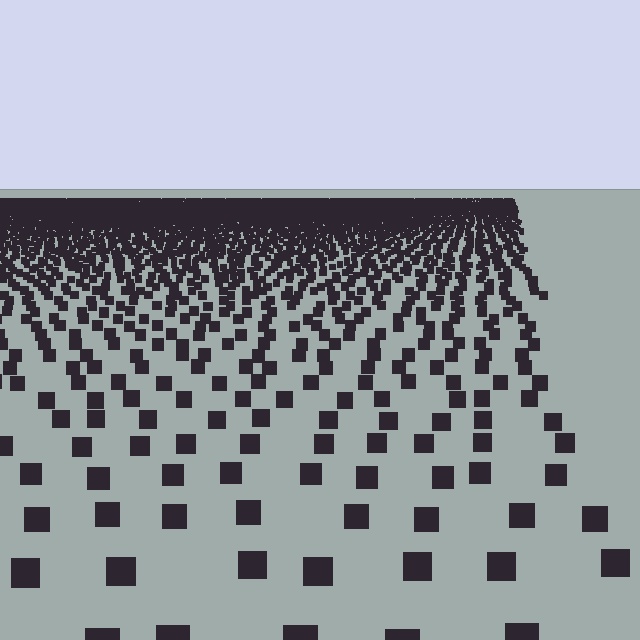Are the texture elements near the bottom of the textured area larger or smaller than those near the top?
Larger. Near the bottom, elements are closer to the viewer and appear at a bigger on-screen size.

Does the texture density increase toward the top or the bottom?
Density increases toward the top.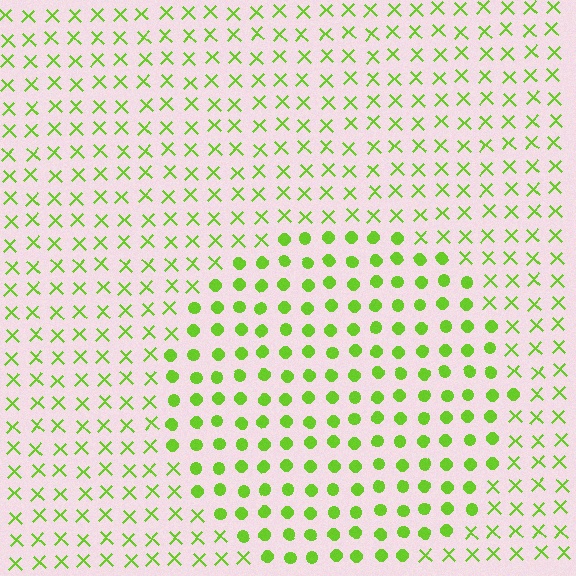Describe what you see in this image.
The image is filled with small lime elements arranged in a uniform grid. A circle-shaped region contains circles, while the surrounding area contains X marks. The boundary is defined purely by the change in element shape.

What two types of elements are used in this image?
The image uses circles inside the circle region and X marks outside it.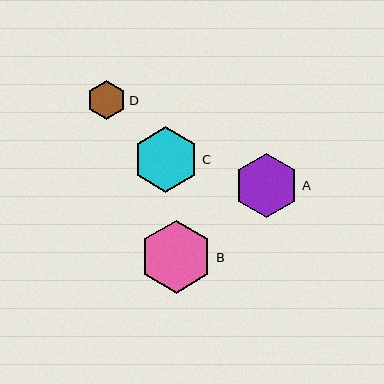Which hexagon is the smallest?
Hexagon D is the smallest with a size of approximately 39 pixels.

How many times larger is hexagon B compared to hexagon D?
Hexagon B is approximately 1.9 times the size of hexagon D.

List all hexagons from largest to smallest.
From largest to smallest: B, C, A, D.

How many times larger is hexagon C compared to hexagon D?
Hexagon C is approximately 1.7 times the size of hexagon D.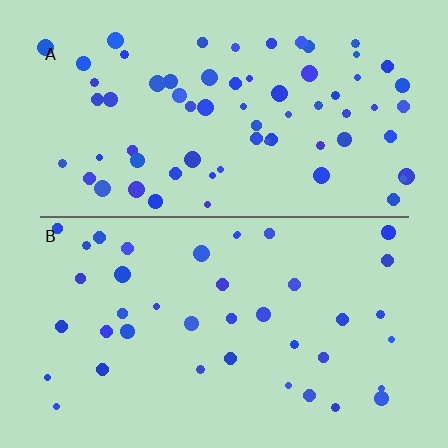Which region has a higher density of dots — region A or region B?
A (the top).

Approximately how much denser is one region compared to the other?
Approximately 1.7× — region A over region B.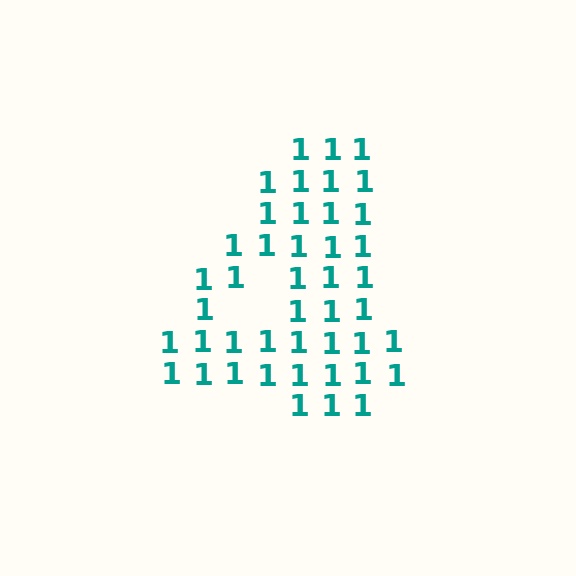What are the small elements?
The small elements are digit 1's.